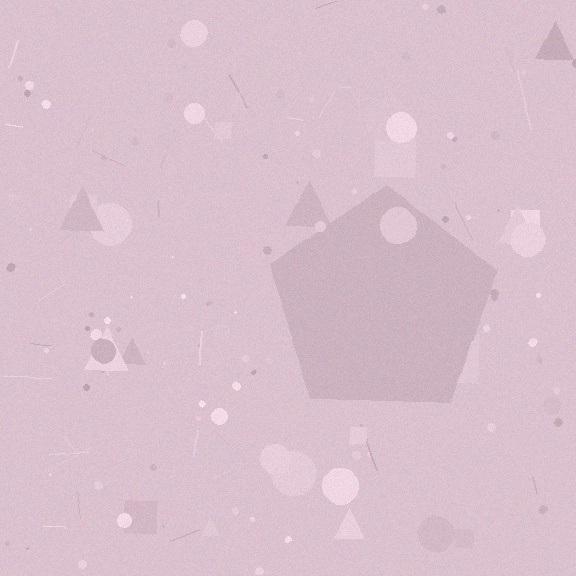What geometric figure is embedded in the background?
A pentagon is embedded in the background.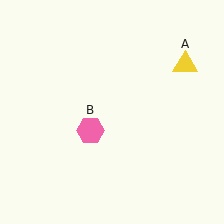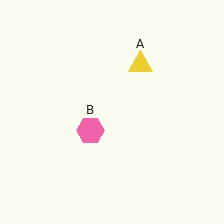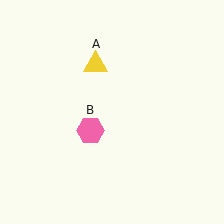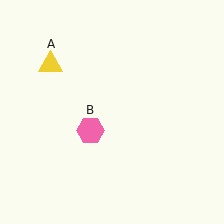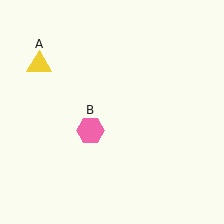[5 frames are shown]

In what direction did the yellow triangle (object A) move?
The yellow triangle (object A) moved left.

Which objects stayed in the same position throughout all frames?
Pink hexagon (object B) remained stationary.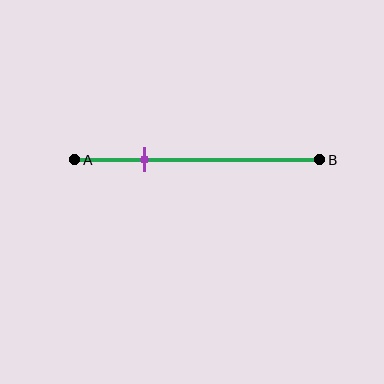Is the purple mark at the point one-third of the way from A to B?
No, the mark is at about 30% from A, not at the 33% one-third point.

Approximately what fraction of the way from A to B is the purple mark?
The purple mark is approximately 30% of the way from A to B.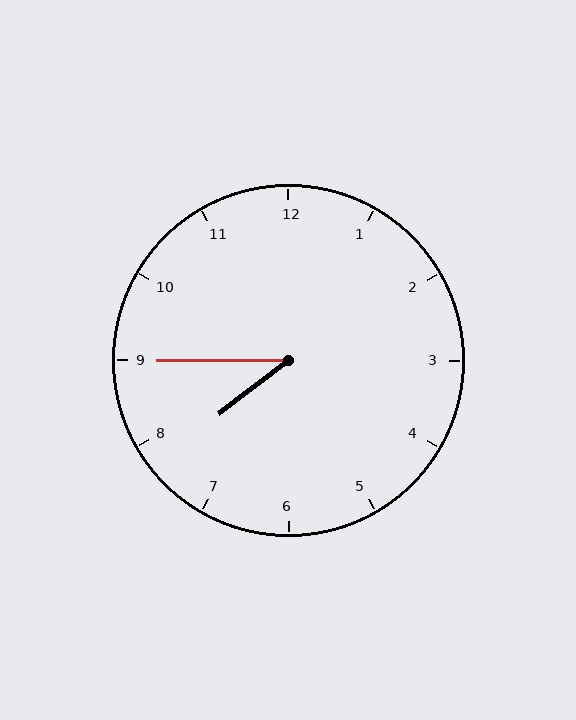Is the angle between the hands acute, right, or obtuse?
It is acute.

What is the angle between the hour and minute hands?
Approximately 38 degrees.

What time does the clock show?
7:45.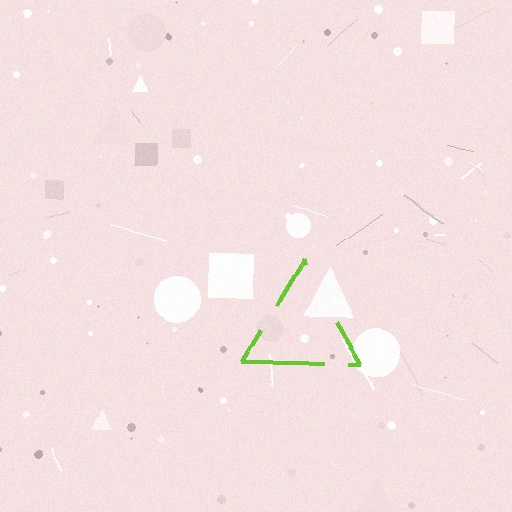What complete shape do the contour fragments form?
The contour fragments form a triangle.